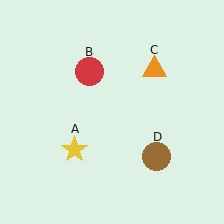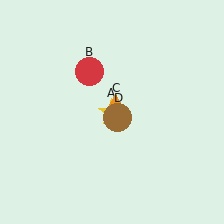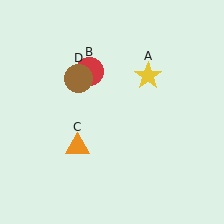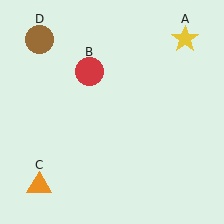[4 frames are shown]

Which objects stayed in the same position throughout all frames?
Red circle (object B) remained stationary.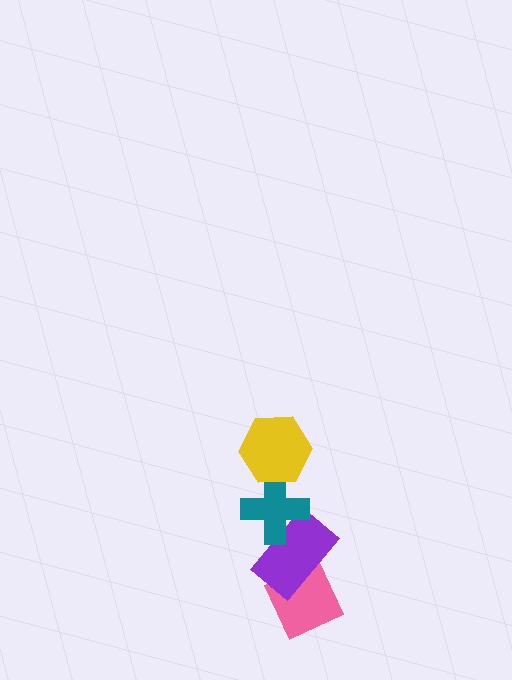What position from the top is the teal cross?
The teal cross is 2nd from the top.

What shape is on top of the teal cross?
The yellow hexagon is on top of the teal cross.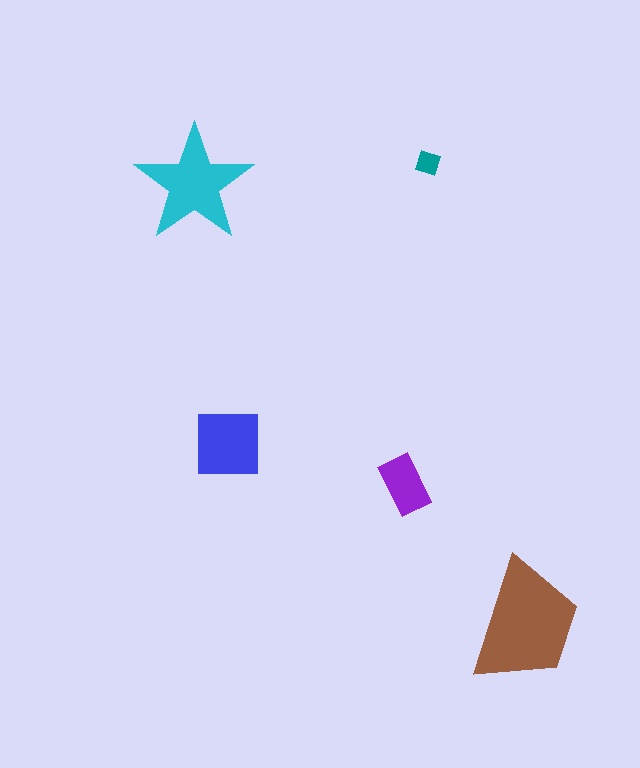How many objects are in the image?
There are 5 objects in the image.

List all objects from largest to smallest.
The brown trapezoid, the cyan star, the blue square, the purple rectangle, the teal diamond.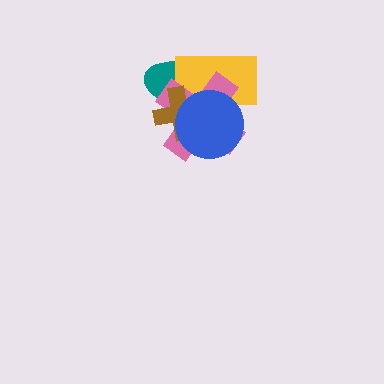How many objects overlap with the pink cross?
4 objects overlap with the pink cross.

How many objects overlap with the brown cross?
4 objects overlap with the brown cross.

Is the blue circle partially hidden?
No, no other shape covers it.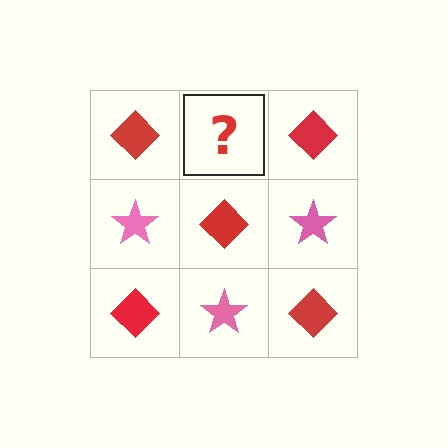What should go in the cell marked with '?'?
The missing cell should contain a pink star.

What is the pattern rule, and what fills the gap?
The rule is that it alternates red diamond and pink star in a checkerboard pattern. The gap should be filled with a pink star.